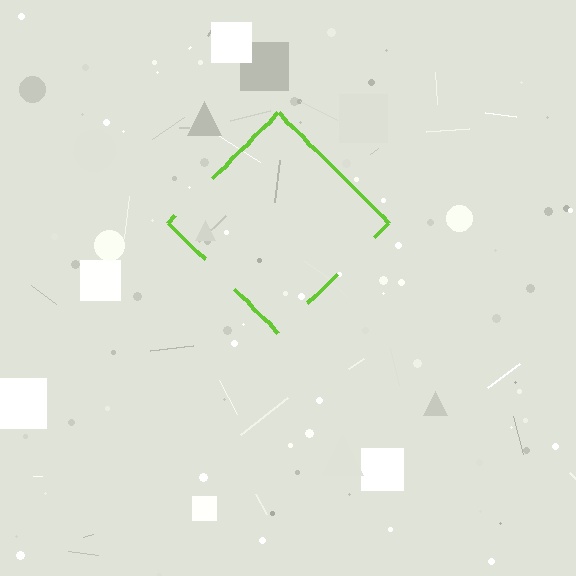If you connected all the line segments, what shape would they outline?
They would outline a diamond.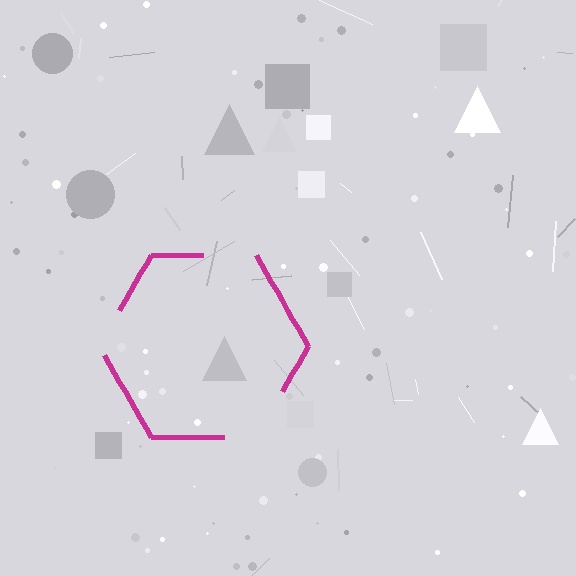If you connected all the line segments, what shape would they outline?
They would outline a hexagon.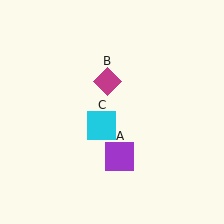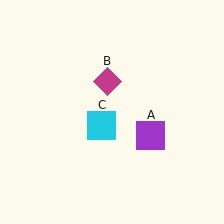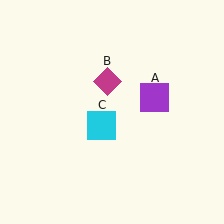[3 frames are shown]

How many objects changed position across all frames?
1 object changed position: purple square (object A).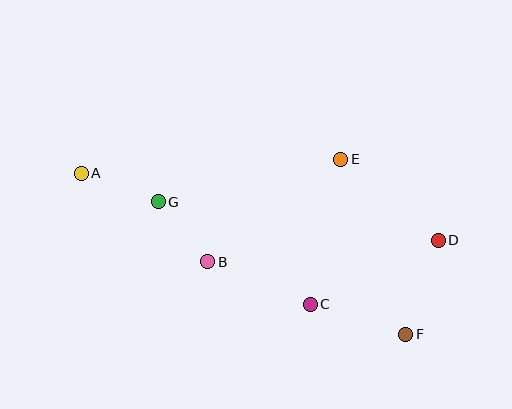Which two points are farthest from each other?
Points A and D are farthest from each other.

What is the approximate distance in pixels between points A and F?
The distance between A and F is approximately 362 pixels.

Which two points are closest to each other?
Points B and G are closest to each other.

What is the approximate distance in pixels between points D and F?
The distance between D and F is approximately 100 pixels.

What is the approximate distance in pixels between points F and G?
The distance between F and G is approximately 281 pixels.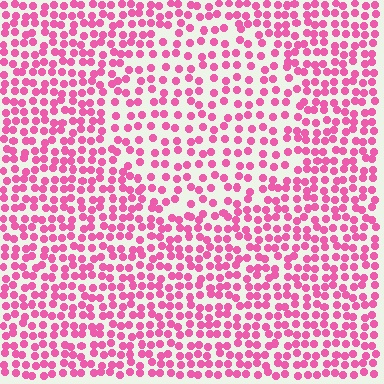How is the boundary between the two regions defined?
The boundary is defined by a change in element density (approximately 1.6x ratio). All elements are the same color, size, and shape.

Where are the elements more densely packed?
The elements are more densely packed outside the circle boundary.